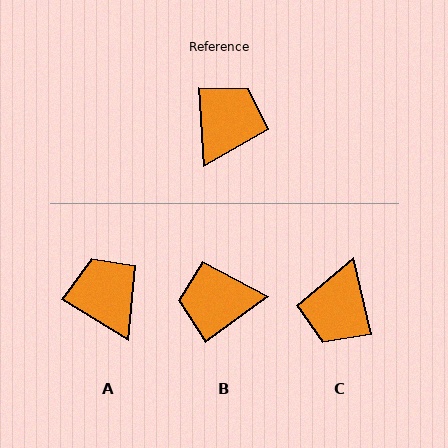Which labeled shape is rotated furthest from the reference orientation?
C, about 170 degrees away.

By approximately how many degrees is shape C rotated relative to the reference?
Approximately 170 degrees clockwise.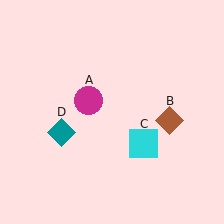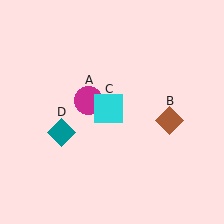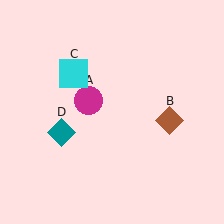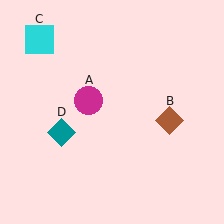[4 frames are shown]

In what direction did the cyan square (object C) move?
The cyan square (object C) moved up and to the left.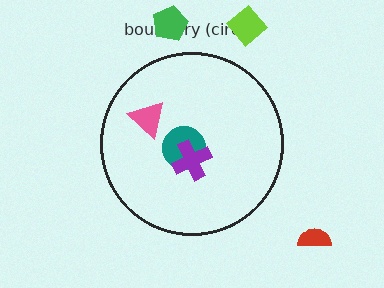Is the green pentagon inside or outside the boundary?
Outside.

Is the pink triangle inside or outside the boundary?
Inside.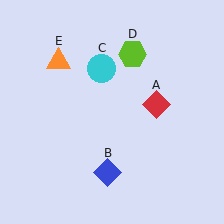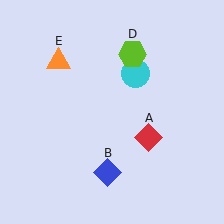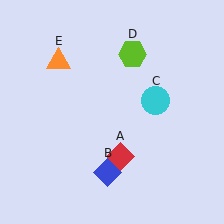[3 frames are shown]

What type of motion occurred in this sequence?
The red diamond (object A), cyan circle (object C) rotated clockwise around the center of the scene.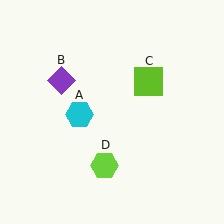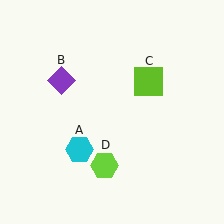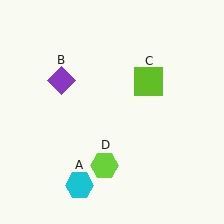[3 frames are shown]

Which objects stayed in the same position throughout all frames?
Purple diamond (object B) and lime square (object C) and lime hexagon (object D) remained stationary.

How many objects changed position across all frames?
1 object changed position: cyan hexagon (object A).